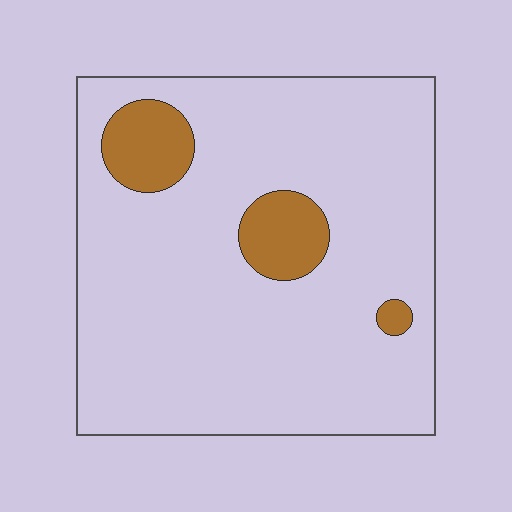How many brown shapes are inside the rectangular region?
3.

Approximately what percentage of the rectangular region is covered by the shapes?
Approximately 10%.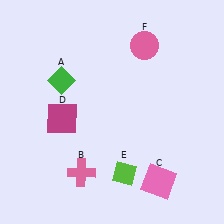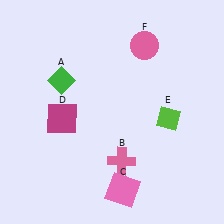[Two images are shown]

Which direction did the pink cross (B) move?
The pink cross (B) moved right.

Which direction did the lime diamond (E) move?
The lime diamond (E) moved up.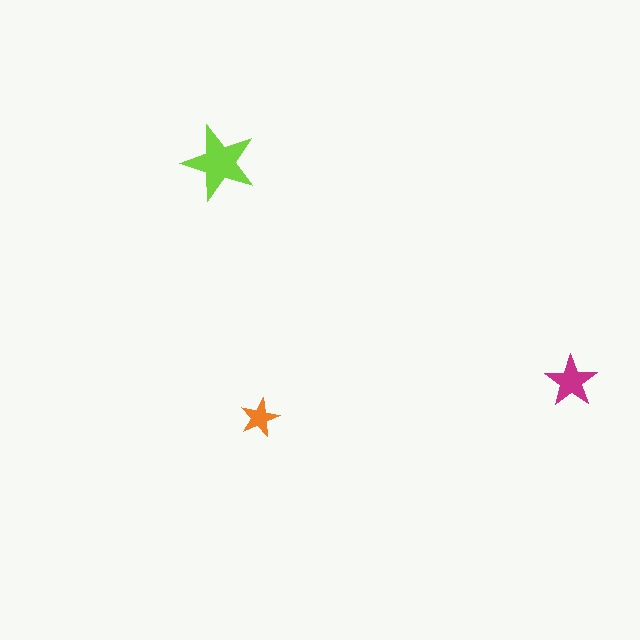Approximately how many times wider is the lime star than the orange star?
About 2 times wider.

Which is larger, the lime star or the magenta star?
The lime one.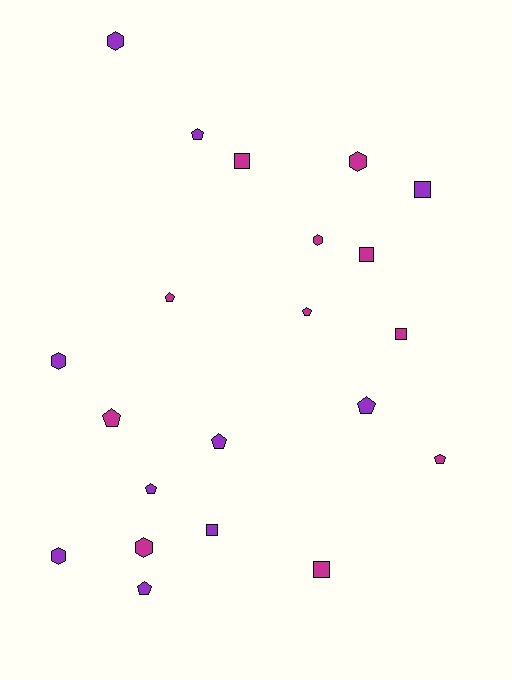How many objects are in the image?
There are 21 objects.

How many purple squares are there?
There are 2 purple squares.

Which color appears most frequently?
Magenta, with 11 objects.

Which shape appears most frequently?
Pentagon, with 9 objects.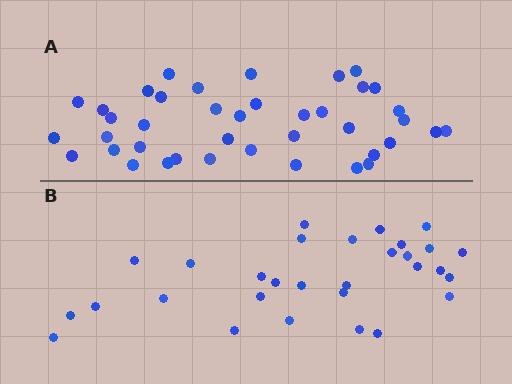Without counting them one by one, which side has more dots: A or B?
Region A (the top region) has more dots.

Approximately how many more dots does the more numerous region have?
Region A has roughly 10 or so more dots than region B.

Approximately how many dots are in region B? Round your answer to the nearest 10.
About 30 dots.